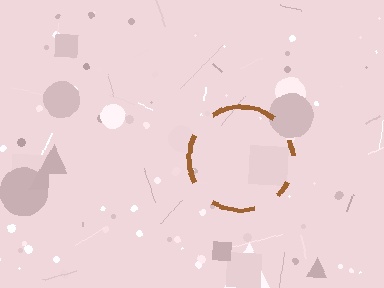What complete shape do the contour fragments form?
The contour fragments form a circle.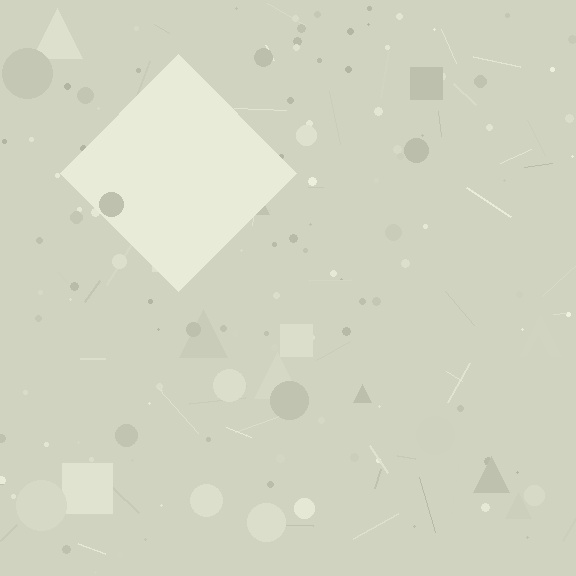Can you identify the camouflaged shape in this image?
The camouflaged shape is a diamond.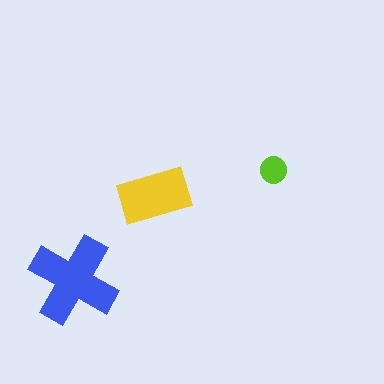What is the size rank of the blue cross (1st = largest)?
1st.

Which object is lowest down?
The blue cross is bottommost.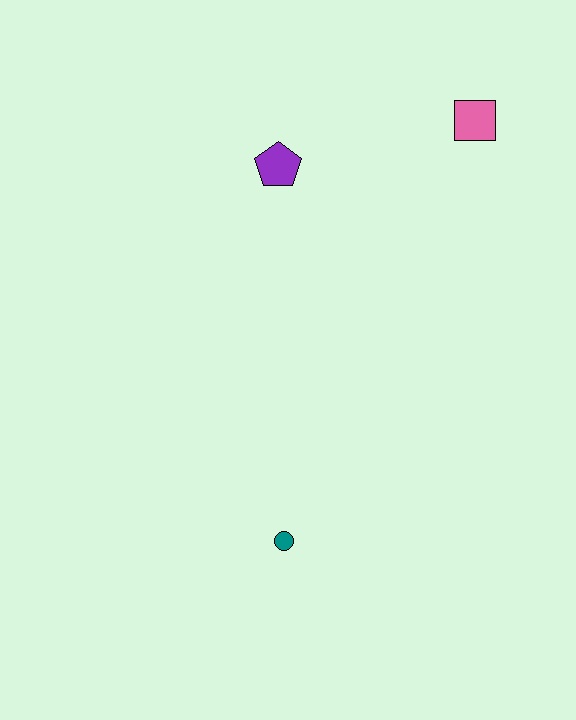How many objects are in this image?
There are 3 objects.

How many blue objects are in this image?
There are no blue objects.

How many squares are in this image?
There is 1 square.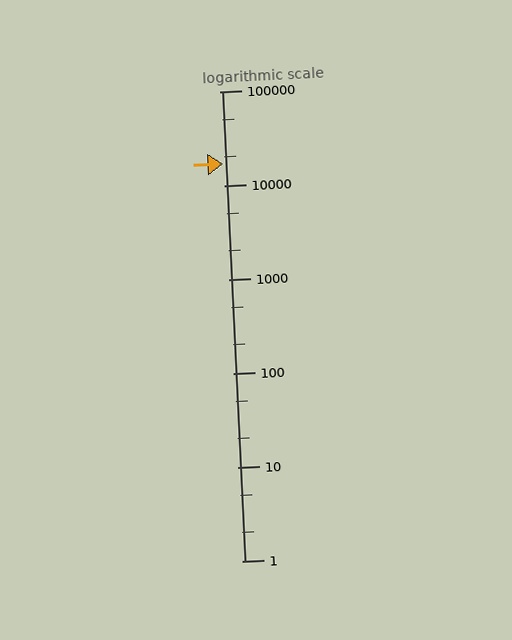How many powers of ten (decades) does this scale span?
The scale spans 5 decades, from 1 to 100000.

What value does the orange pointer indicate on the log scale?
The pointer indicates approximately 17000.